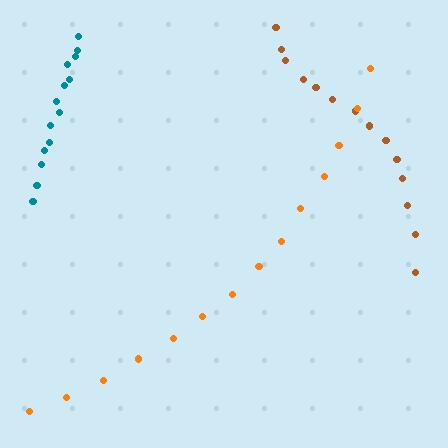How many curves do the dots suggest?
There are 3 distinct paths.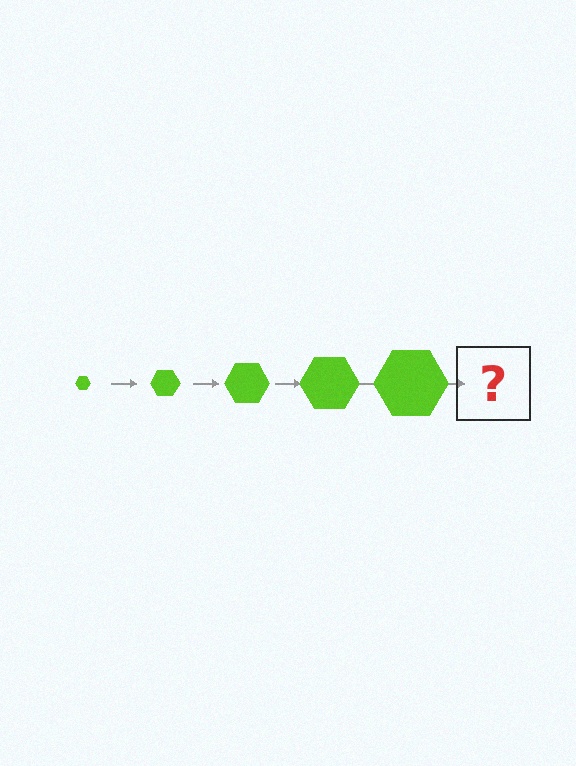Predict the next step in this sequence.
The next step is a lime hexagon, larger than the previous one.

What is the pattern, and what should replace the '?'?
The pattern is that the hexagon gets progressively larger each step. The '?' should be a lime hexagon, larger than the previous one.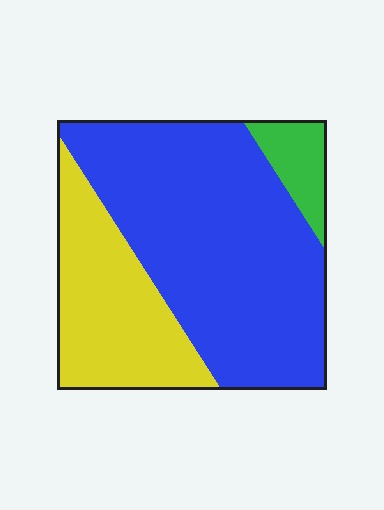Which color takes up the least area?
Green, at roughly 10%.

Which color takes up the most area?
Blue, at roughly 65%.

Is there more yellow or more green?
Yellow.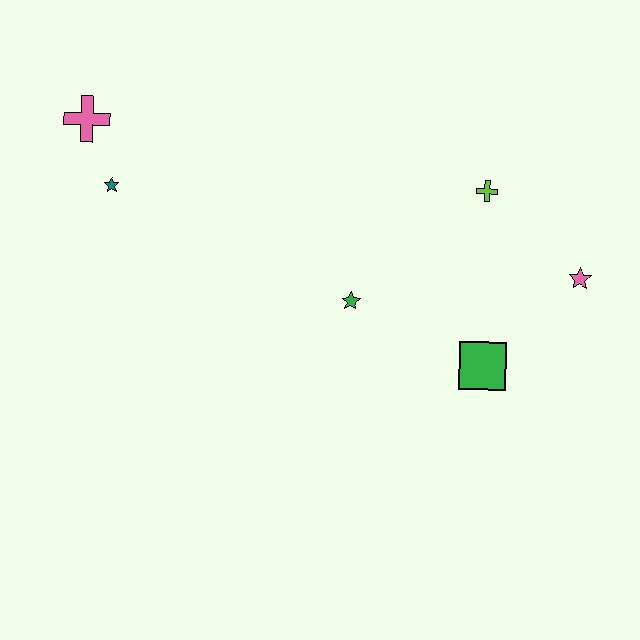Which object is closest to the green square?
The pink star is closest to the green square.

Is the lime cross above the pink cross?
No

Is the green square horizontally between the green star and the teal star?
No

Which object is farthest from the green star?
The pink cross is farthest from the green star.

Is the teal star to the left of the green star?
Yes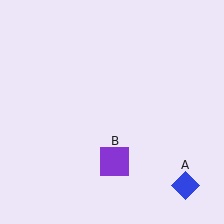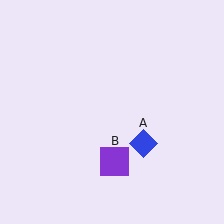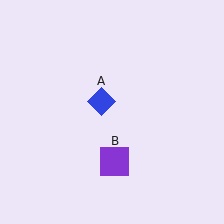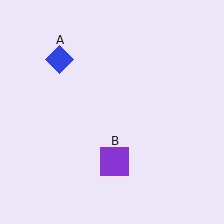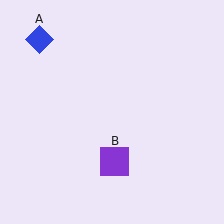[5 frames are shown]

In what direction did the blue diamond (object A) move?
The blue diamond (object A) moved up and to the left.